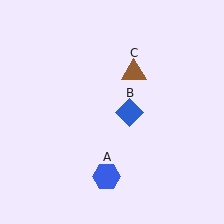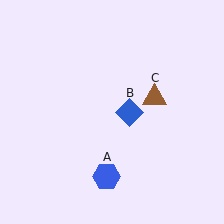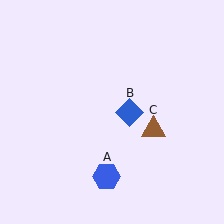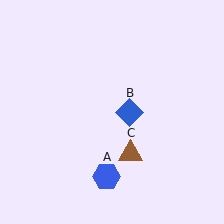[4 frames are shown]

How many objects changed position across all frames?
1 object changed position: brown triangle (object C).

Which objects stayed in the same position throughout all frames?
Blue hexagon (object A) and blue diamond (object B) remained stationary.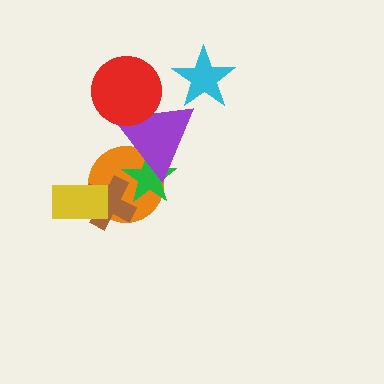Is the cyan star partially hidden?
No, no other shape covers it.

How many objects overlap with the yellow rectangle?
2 objects overlap with the yellow rectangle.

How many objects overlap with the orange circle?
4 objects overlap with the orange circle.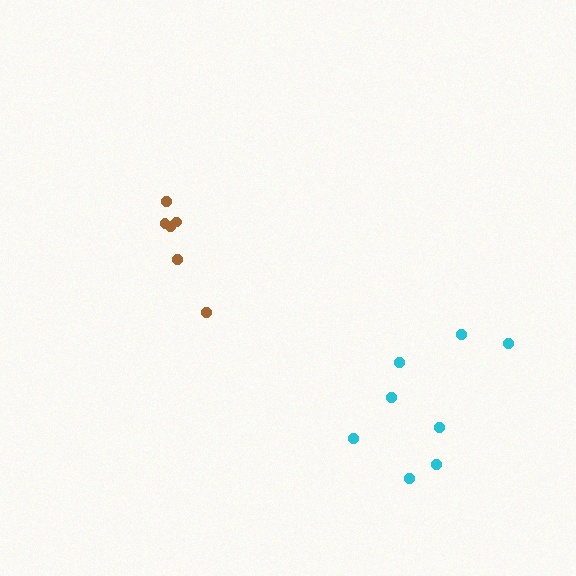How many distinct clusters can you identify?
There are 2 distinct clusters.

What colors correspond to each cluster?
The clusters are colored: brown, cyan.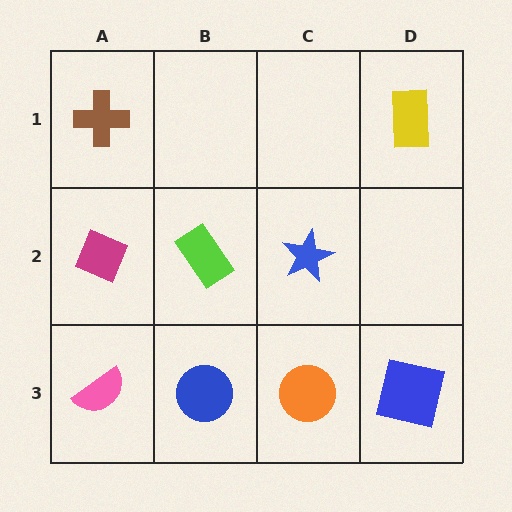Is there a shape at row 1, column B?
No, that cell is empty.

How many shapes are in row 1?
2 shapes.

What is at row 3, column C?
An orange circle.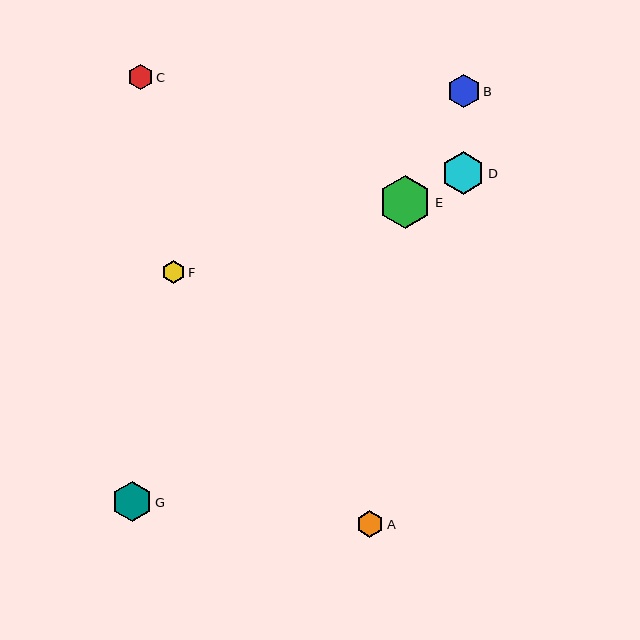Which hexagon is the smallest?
Hexagon F is the smallest with a size of approximately 23 pixels.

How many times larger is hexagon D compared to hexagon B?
Hexagon D is approximately 1.3 times the size of hexagon B.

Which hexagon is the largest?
Hexagon E is the largest with a size of approximately 53 pixels.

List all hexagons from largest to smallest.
From largest to smallest: E, D, G, B, A, C, F.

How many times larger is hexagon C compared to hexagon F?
Hexagon C is approximately 1.1 times the size of hexagon F.